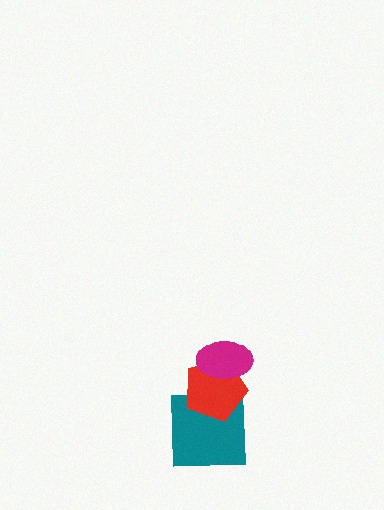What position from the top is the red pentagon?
The red pentagon is 2nd from the top.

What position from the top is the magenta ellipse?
The magenta ellipse is 1st from the top.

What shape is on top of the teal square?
The red pentagon is on top of the teal square.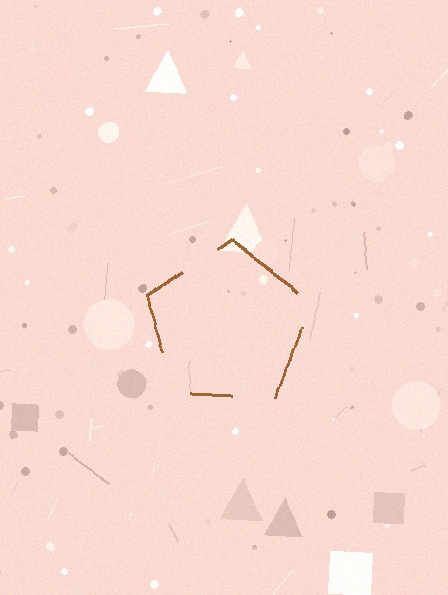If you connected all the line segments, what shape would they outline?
They would outline a pentagon.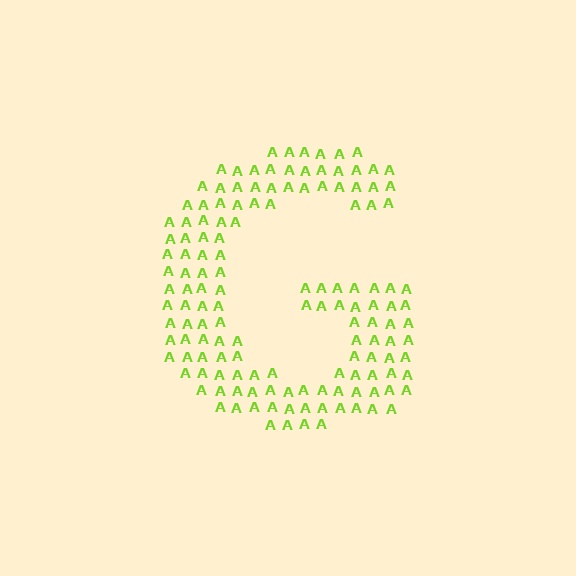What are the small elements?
The small elements are letter A's.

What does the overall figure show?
The overall figure shows the letter G.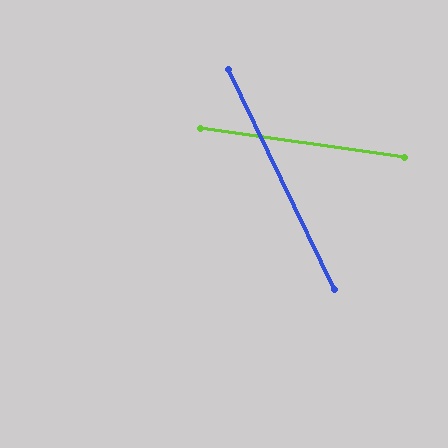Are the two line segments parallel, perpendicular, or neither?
Neither parallel nor perpendicular — they differ by about 56°.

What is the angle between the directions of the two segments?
Approximately 56 degrees.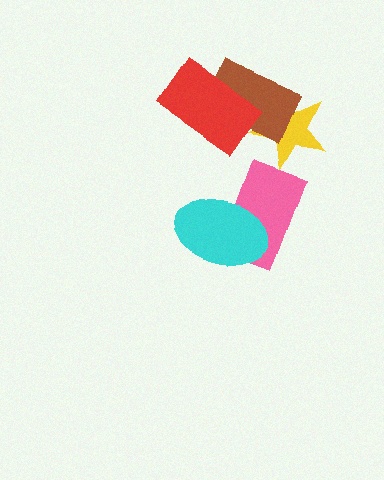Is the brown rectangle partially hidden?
Yes, it is partially covered by another shape.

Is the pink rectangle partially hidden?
Yes, it is partially covered by another shape.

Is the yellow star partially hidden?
Yes, it is partially covered by another shape.